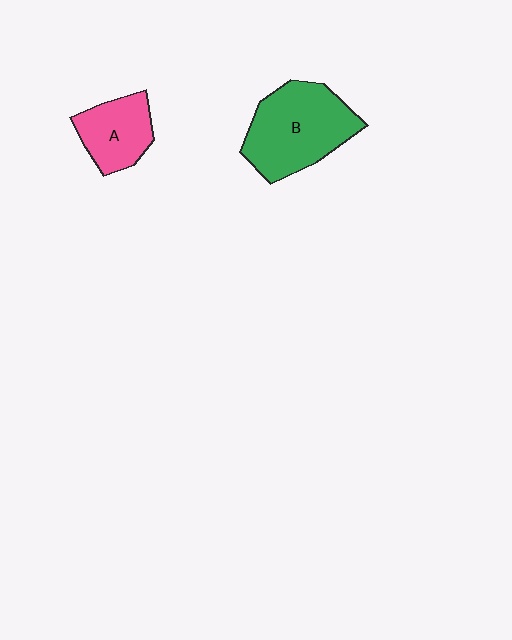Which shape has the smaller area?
Shape A (pink).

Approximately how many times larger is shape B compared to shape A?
Approximately 1.7 times.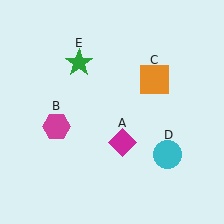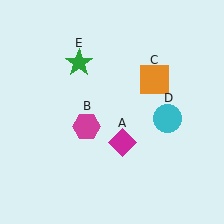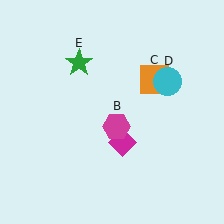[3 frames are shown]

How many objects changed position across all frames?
2 objects changed position: magenta hexagon (object B), cyan circle (object D).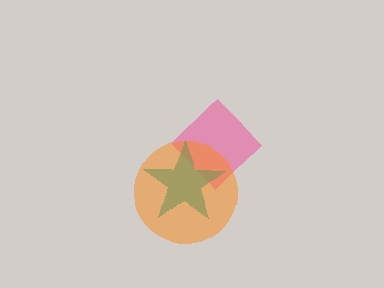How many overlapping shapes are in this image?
There are 3 overlapping shapes in the image.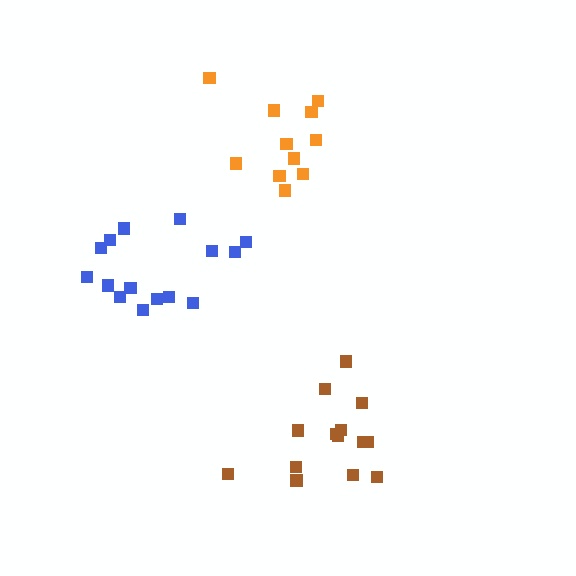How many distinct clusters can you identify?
There are 3 distinct clusters.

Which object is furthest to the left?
The blue cluster is leftmost.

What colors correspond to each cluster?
The clusters are colored: orange, blue, brown.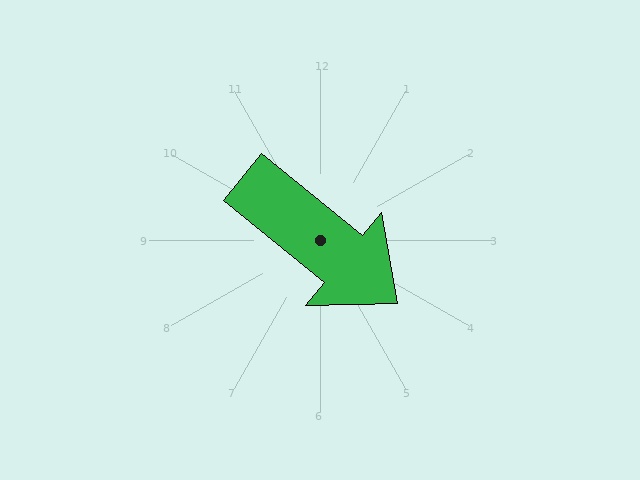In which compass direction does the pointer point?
Southeast.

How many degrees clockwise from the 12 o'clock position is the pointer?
Approximately 129 degrees.